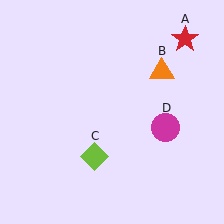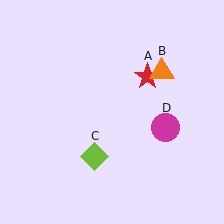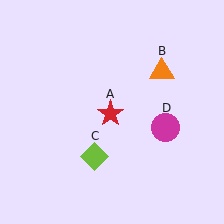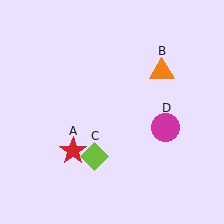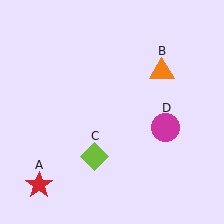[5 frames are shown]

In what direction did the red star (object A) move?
The red star (object A) moved down and to the left.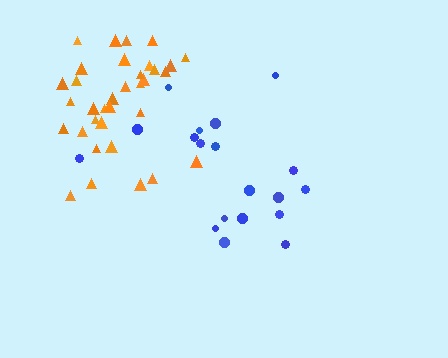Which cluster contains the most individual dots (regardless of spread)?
Orange (34).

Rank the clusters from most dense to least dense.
orange, blue.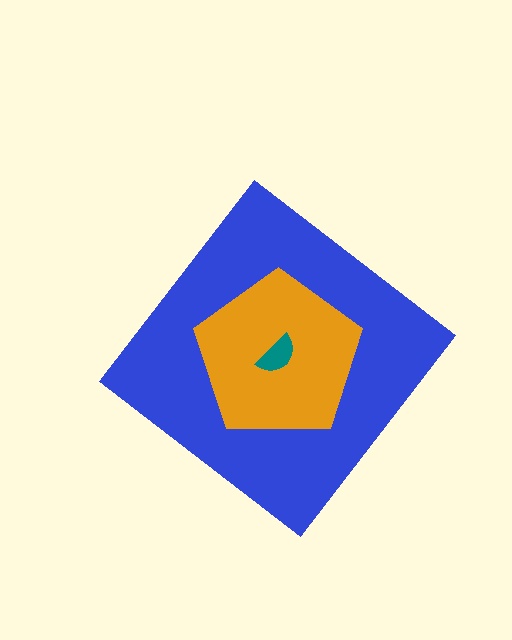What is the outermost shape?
The blue diamond.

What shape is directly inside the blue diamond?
The orange pentagon.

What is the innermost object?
The teal semicircle.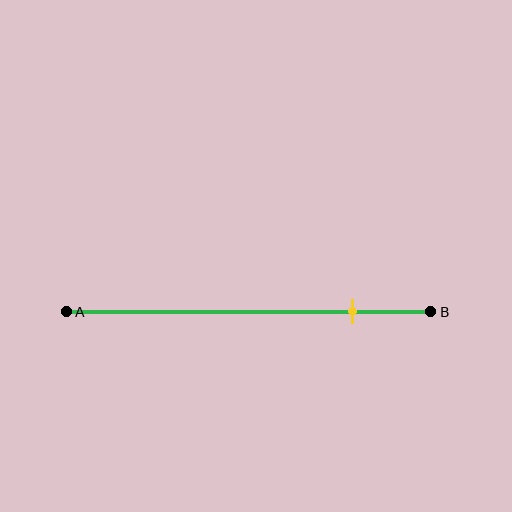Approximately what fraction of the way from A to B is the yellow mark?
The yellow mark is approximately 80% of the way from A to B.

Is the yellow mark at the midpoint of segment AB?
No, the mark is at about 80% from A, not at the 50% midpoint.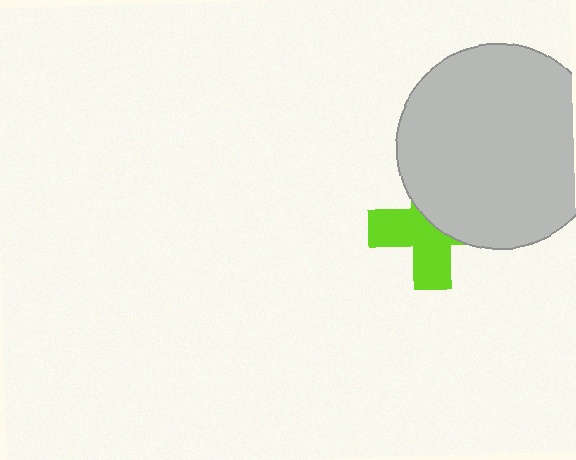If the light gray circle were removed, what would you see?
You would see the complete lime cross.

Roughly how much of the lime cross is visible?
About half of it is visible (roughly 53%).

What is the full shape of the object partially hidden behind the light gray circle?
The partially hidden object is a lime cross.